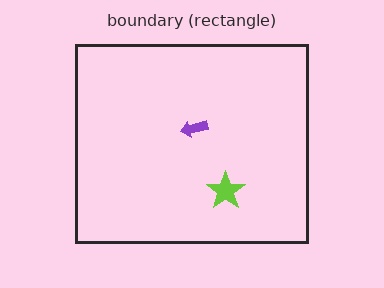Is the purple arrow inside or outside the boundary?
Inside.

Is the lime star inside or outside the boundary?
Inside.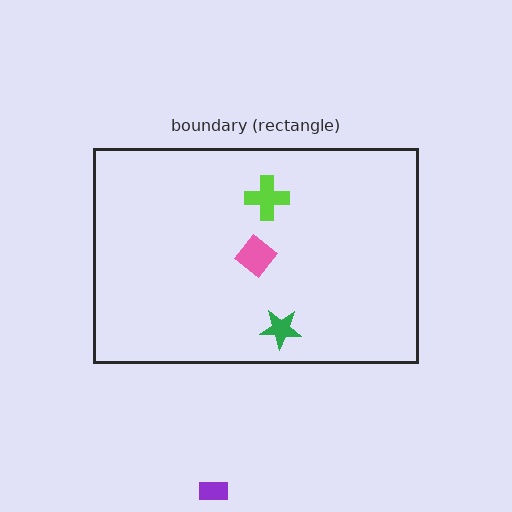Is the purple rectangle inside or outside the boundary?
Outside.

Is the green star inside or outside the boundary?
Inside.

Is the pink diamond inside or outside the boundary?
Inside.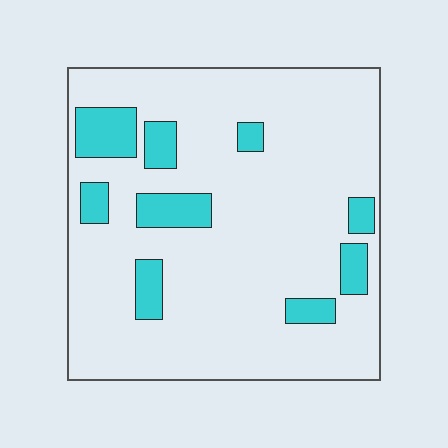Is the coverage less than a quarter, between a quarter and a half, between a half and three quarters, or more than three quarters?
Less than a quarter.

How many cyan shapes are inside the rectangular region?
9.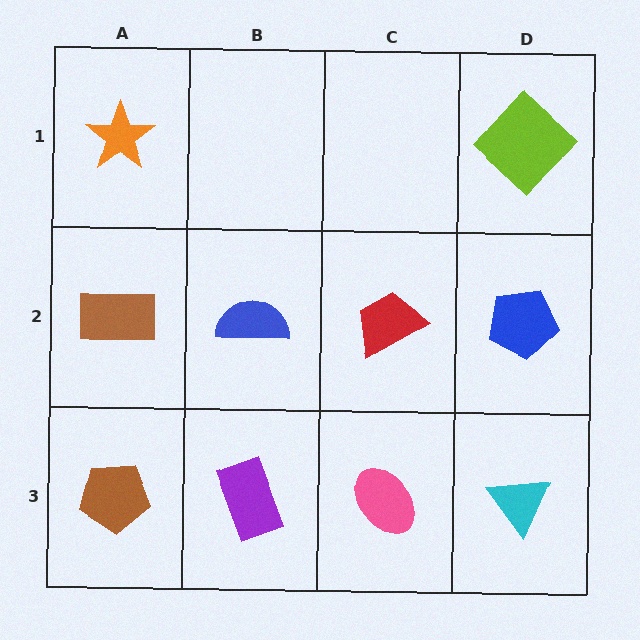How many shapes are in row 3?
4 shapes.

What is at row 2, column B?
A blue semicircle.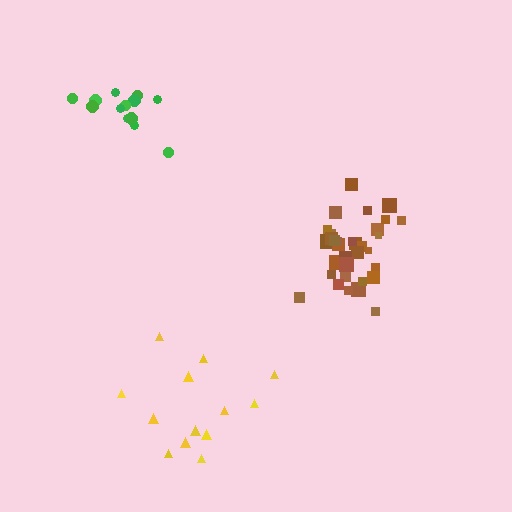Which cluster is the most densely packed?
Brown.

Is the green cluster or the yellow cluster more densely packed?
Green.